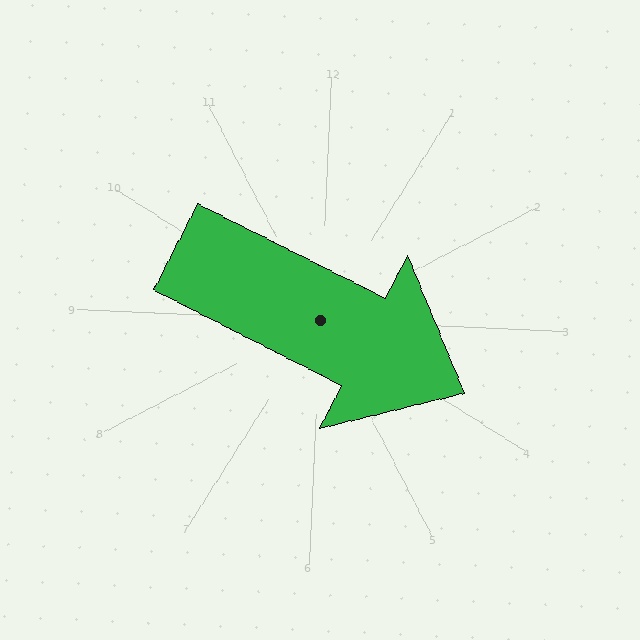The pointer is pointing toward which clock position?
Roughly 4 o'clock.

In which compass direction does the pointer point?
Southeast.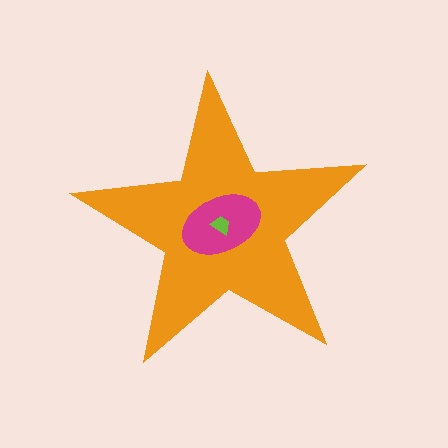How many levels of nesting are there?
3.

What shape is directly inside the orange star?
The magenta ellipse.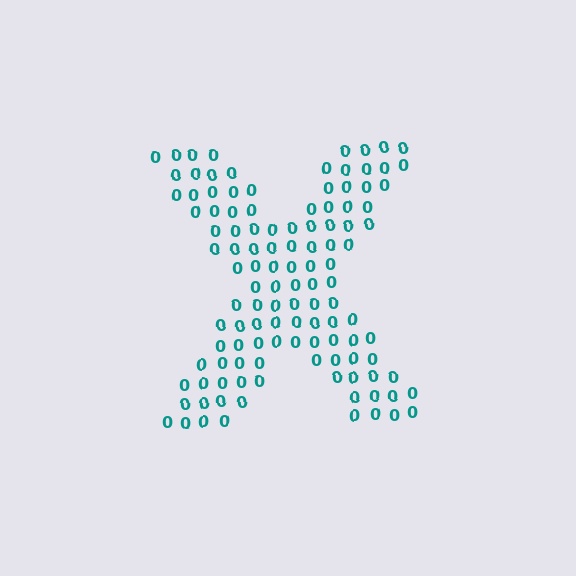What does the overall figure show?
The overall figure shows the letter X.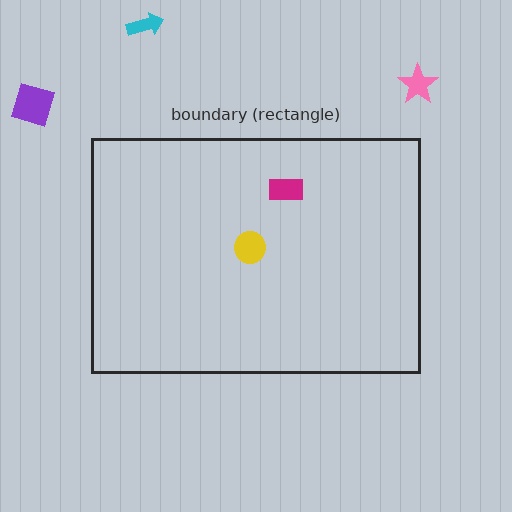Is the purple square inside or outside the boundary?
Outside.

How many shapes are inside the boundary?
2 inside, 3 outside.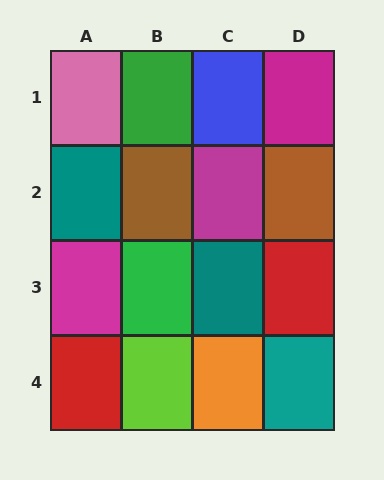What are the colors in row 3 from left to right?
Magenta, green, teal, red.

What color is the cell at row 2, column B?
Brown.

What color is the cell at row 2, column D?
Brown.